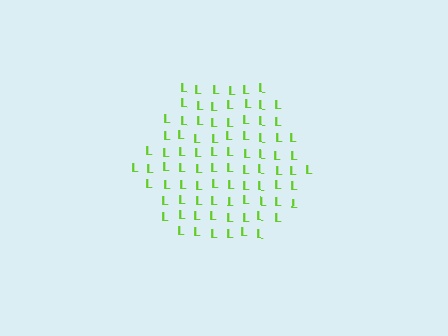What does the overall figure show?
The overall figure shows a hexagon.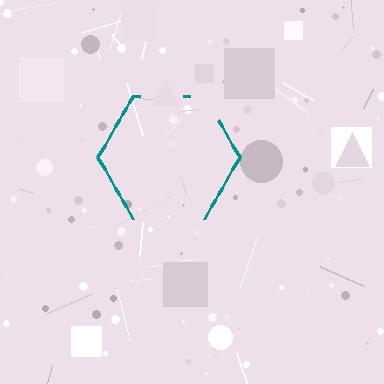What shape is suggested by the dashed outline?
The dashed outline suggests a hexagon.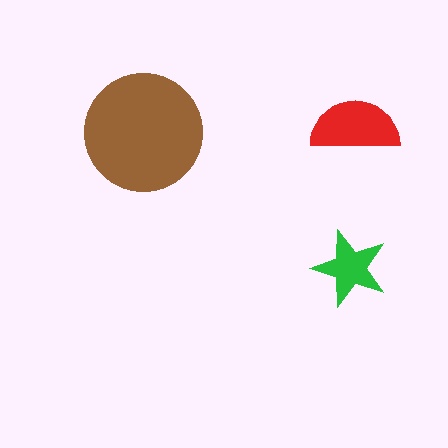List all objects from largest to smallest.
The brown circle, the red semicircle, the green star.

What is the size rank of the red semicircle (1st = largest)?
2nd.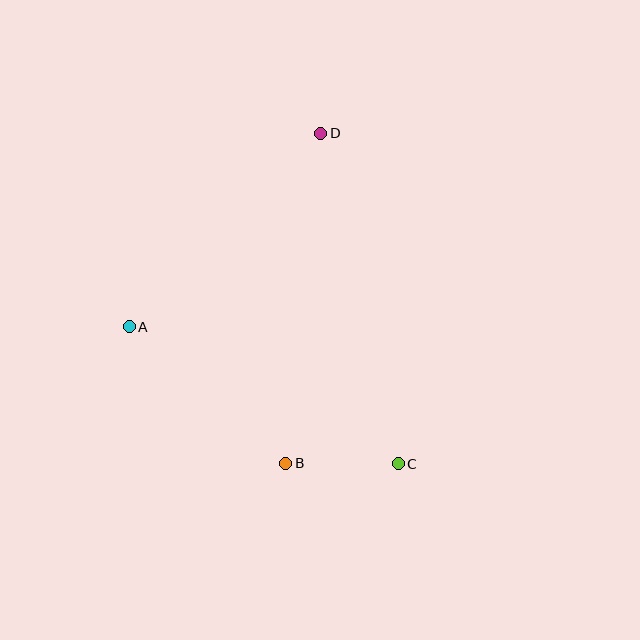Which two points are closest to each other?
Points B and C are closest to each other.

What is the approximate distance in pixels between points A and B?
The distance between A and B is approximately 208 pixels.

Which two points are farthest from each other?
Points C and D are farthest from each other.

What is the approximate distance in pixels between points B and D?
The distance between B and D is approximately 332 pixels.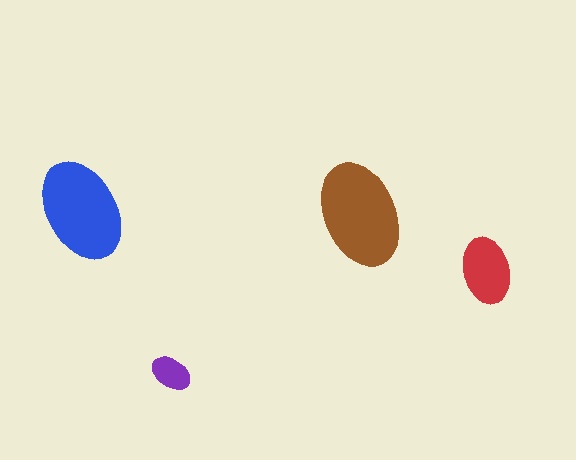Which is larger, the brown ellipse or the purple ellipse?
The brown one.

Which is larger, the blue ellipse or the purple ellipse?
The blue one.